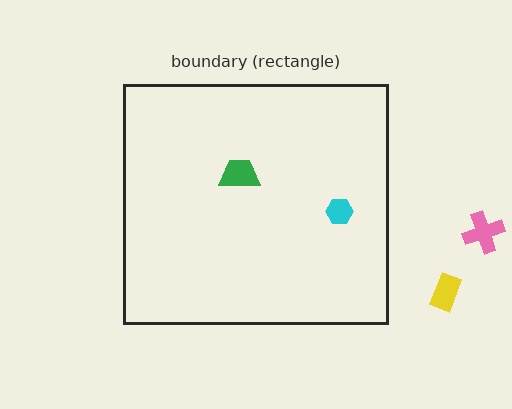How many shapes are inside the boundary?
2 inside, 2 outside.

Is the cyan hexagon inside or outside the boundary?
Inside.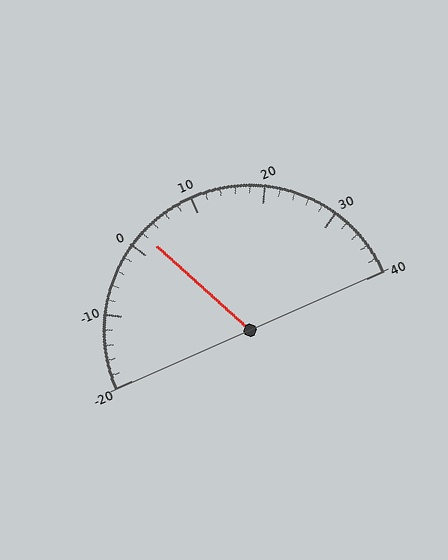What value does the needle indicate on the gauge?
The needle indicates approximately 2.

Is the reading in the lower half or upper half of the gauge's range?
The reading is in the lower half of the range (-20 to 40).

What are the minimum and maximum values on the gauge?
The gauge ranges from -20 to 40.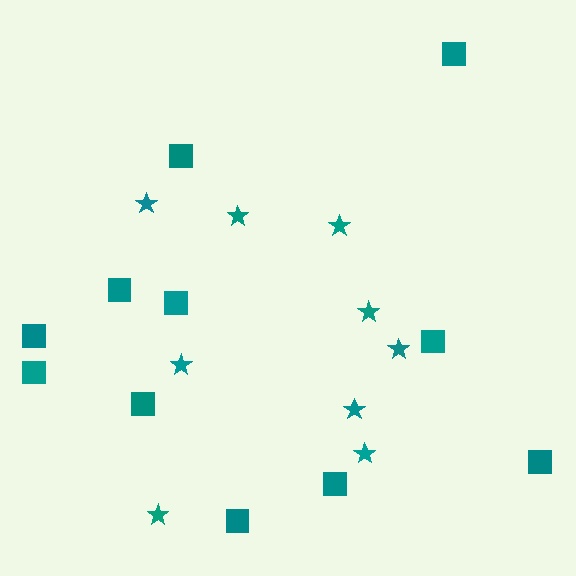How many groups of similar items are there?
There are 2 groups: one group of stars (9) and one group of squares (11).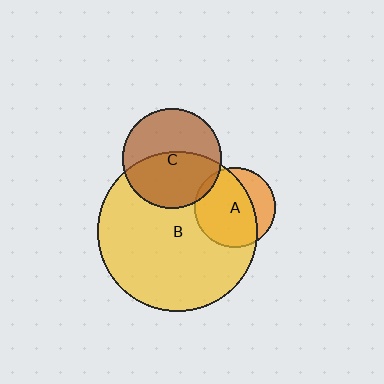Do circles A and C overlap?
Yes.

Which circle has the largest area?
Circle B (yellow).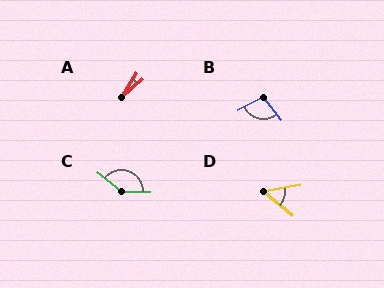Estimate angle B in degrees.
Approximately 100 degrees.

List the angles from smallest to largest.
A (16°), D (48°), B (100°), C (143°).